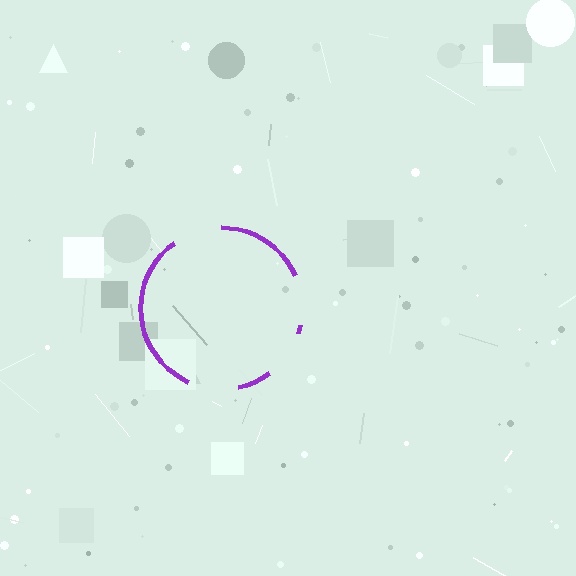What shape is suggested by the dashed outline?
The dashed outline suggests a circle.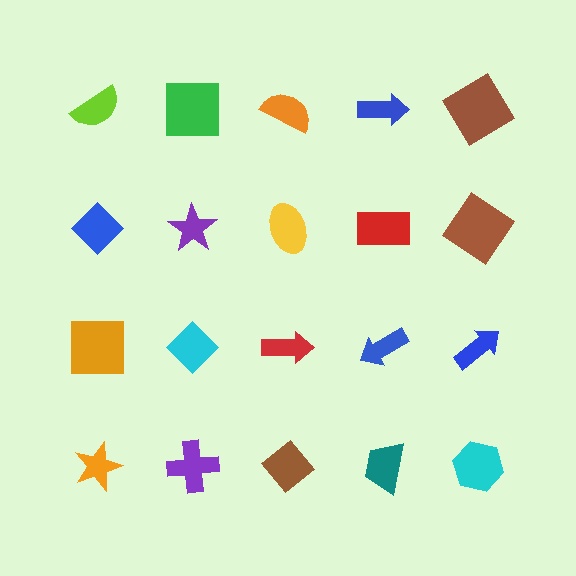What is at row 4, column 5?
A cyan hexagon.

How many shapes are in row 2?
5 shapes.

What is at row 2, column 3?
A yellow ellipse.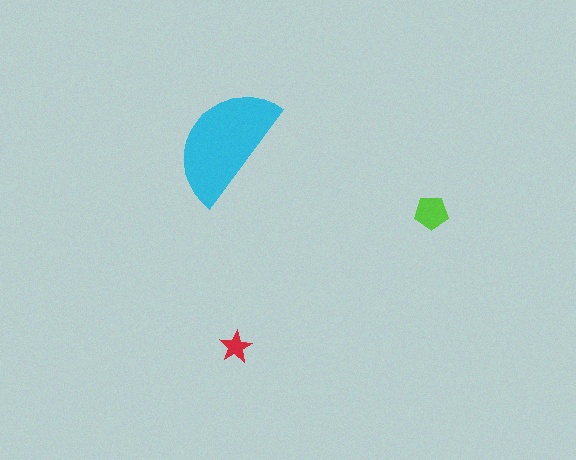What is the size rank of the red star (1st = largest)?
3rd.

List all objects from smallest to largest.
The red star, the lime pentagon, the cyan semicircle.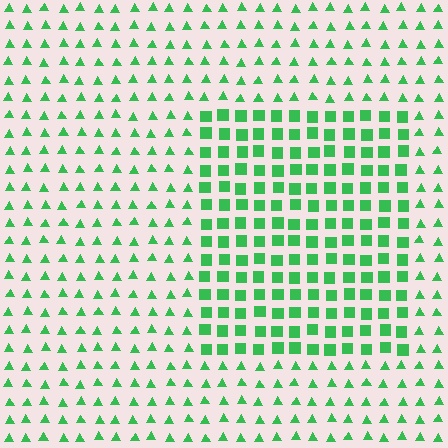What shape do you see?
I see a rectangle.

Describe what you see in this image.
The image is filled with small green elements arranged in a uniform grid. A rectangle-shaped region contains squares, while the surrounding area contains triangles. The boundary is defined purely by the change in element shape.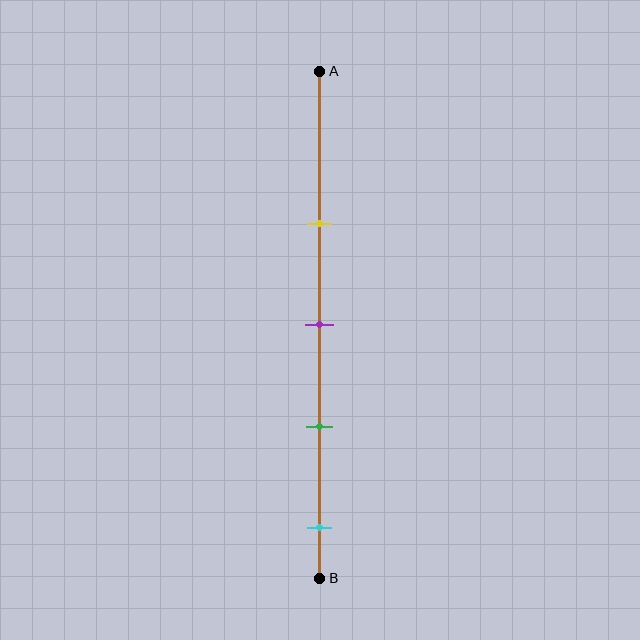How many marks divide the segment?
There are 4 marks dividing the segment.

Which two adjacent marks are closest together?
The purple and green marks are the closest adjacent pair.